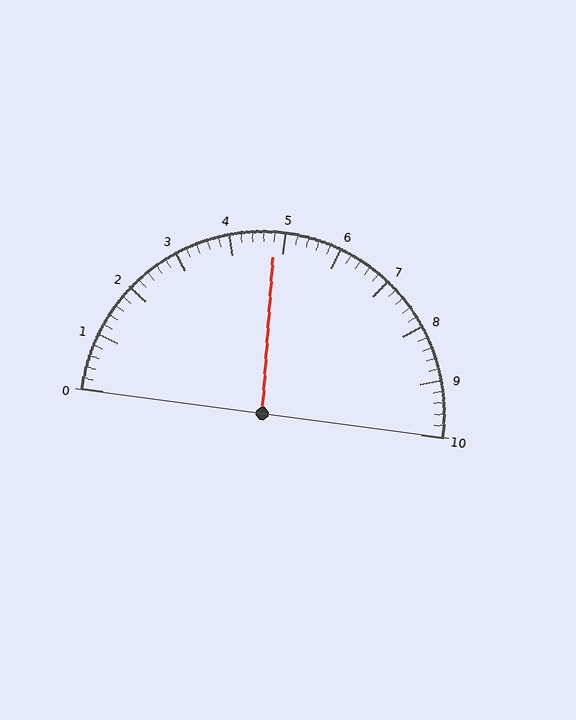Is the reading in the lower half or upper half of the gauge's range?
The reading is in the lower half of the range (0 to 10).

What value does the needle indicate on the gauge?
The needle indicates approximately 4.8.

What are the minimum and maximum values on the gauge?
The gauge ranges from 0 to 10.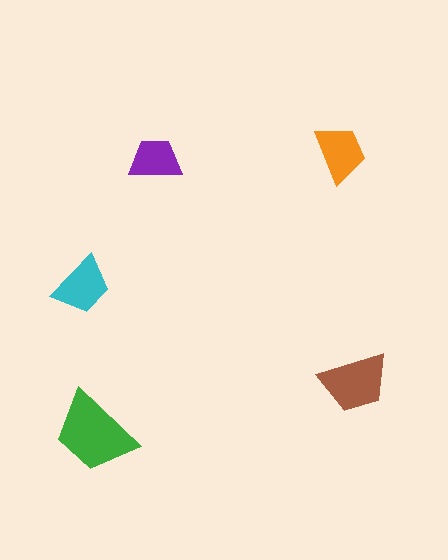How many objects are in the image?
There are 5 objects in the image.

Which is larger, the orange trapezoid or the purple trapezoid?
The orange one.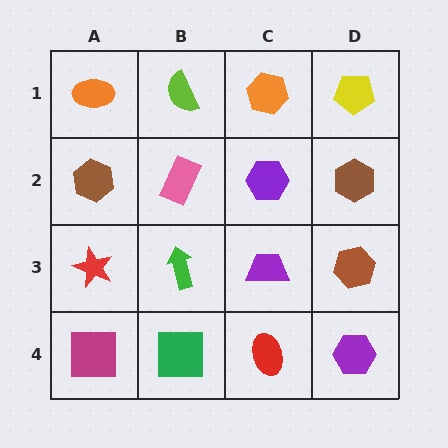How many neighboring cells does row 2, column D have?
3.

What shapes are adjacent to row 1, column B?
A pink rectangle (row 2, column B), an orange ellipse (row 1, column A), an orange hexagon (row 1, column C).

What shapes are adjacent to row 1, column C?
A purple hexagon (row 2, column C), a lime semicircle (row 1, column B), a yellow pentagon (row 1, column D).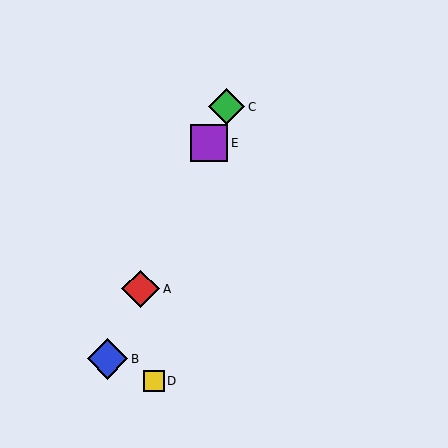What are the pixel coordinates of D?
Object D is at (154, 381).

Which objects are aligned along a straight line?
Objects A, B, C, E are aligned along a straight line.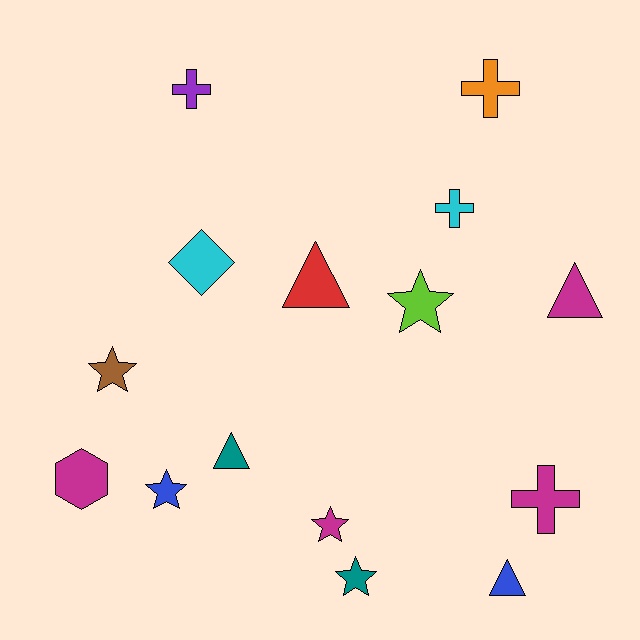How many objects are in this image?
There are 15 objects.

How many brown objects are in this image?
There is 1 brown object.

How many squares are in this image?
There are no squares.